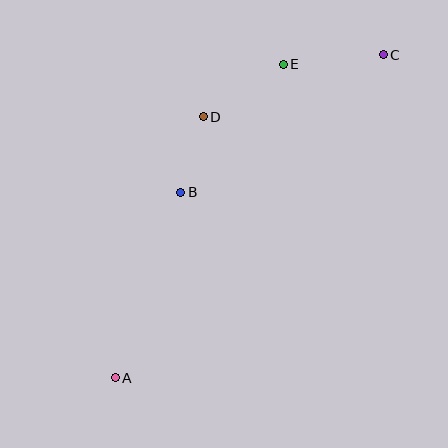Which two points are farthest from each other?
Points A and C are farthest from each other.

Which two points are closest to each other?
Points B and D are closest to each other.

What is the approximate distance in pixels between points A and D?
The distance between A and D is approximately 276 pixels.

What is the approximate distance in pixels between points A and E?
The distance between A and E is approximately 356 pixels.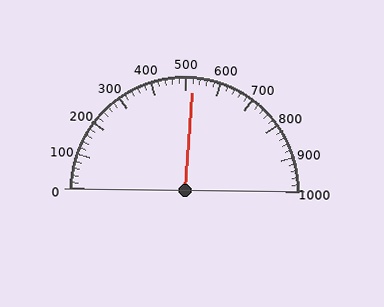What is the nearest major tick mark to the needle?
The nearest major tick mark is 500.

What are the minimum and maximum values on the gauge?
The gauge ranges from 0 to 1000.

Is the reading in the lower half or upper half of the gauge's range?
The reading is in the upper half of the range (0 to 1000).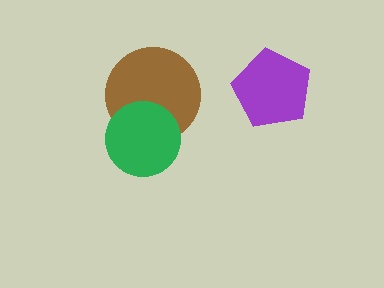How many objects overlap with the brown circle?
1 object overlaps with the brown circle.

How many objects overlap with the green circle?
1 object overlaps with the green circle.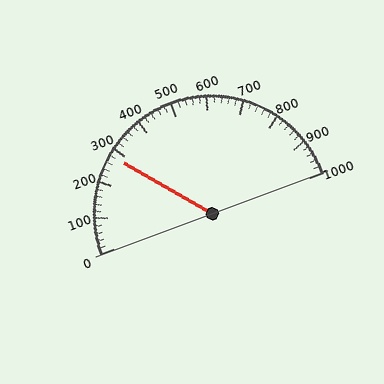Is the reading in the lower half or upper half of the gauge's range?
The reading is in the lower half of the range (0 to 1000).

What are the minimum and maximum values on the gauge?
The gauge ranges from 0 to 1000.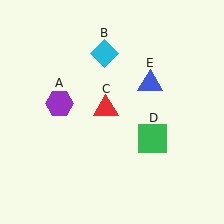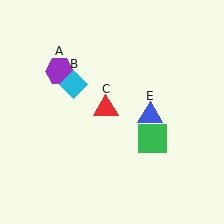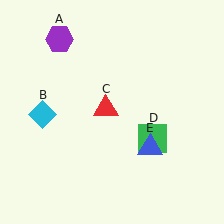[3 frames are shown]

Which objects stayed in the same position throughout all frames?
Red triangle (object C) and green square (object D) remained stationary.